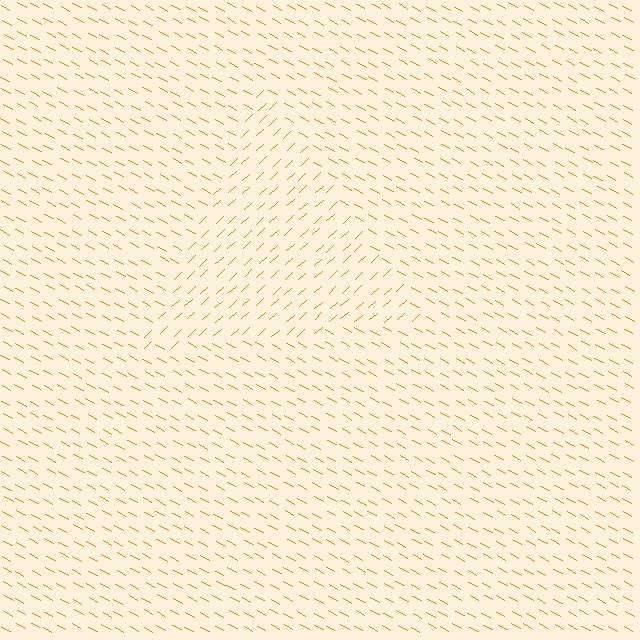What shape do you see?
I see a triangle.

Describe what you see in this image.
The image is filled with small orange line segments. A triangle region in the image has lines oriented differently from the surrounding lines, creating a visible texture boundary.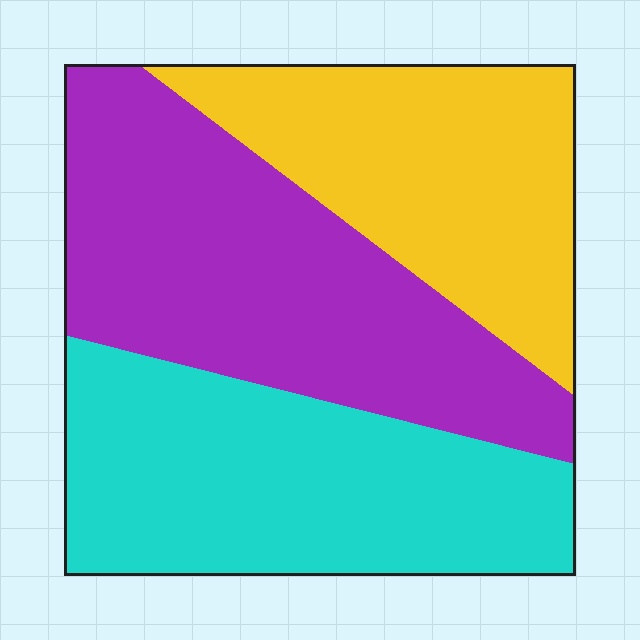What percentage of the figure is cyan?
Cyan covers around 35% of the figure.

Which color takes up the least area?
Yellow, at roughly 30%.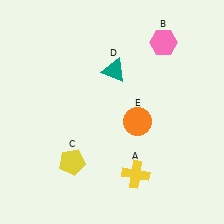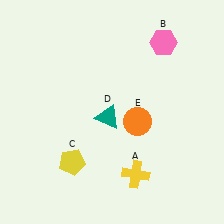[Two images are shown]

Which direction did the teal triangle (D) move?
The teal triangle (D) moved down.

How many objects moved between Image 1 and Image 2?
1 object moved between the two images.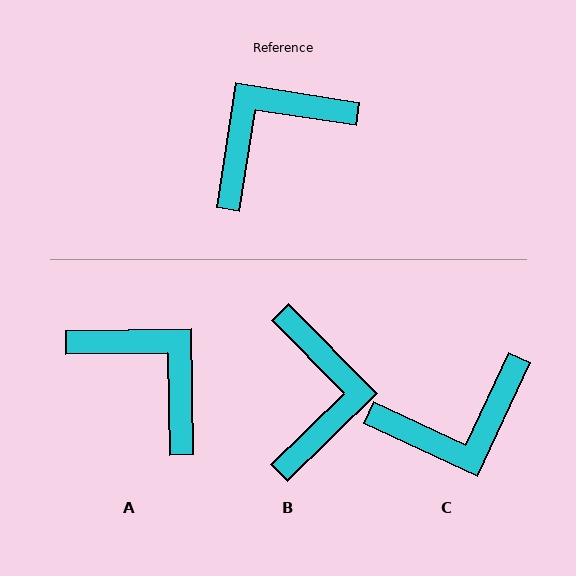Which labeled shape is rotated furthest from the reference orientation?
C, about 164 degrees away.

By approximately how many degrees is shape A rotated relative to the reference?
Approximately 80 degrees clockwise.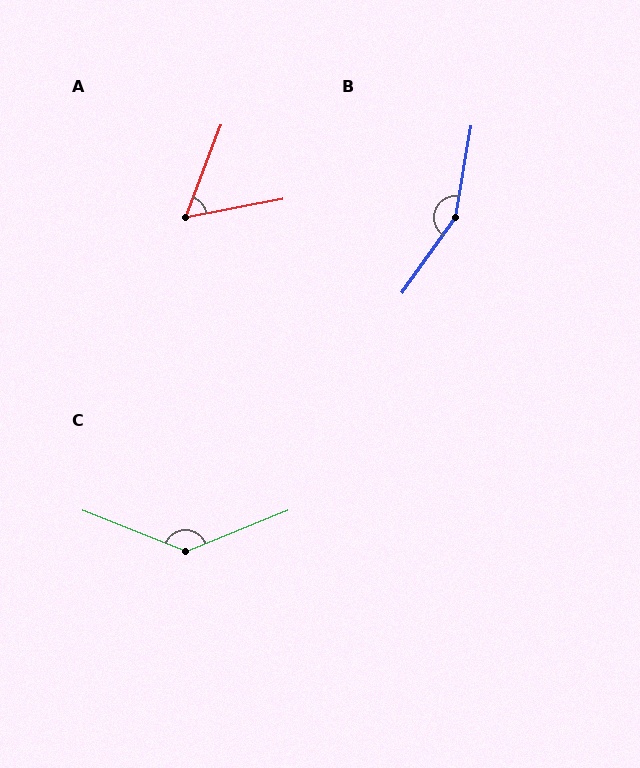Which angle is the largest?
B, at approximately 154 degrees.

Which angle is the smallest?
A, at approximately 59 degrees.